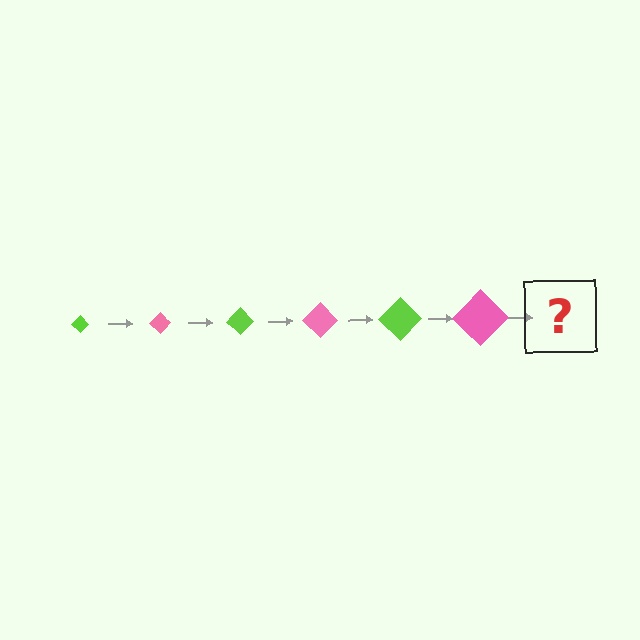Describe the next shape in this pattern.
It should be a lime diamond, larger than the previous one.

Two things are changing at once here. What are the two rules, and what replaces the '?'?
The two rules are that the diamond grows larger each step and the color cycles through lime and pink. The '?' should be a lime diamond, larger than the previous one.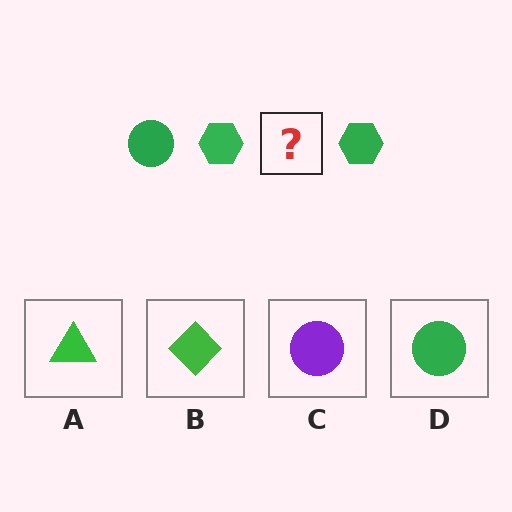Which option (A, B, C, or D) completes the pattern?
D.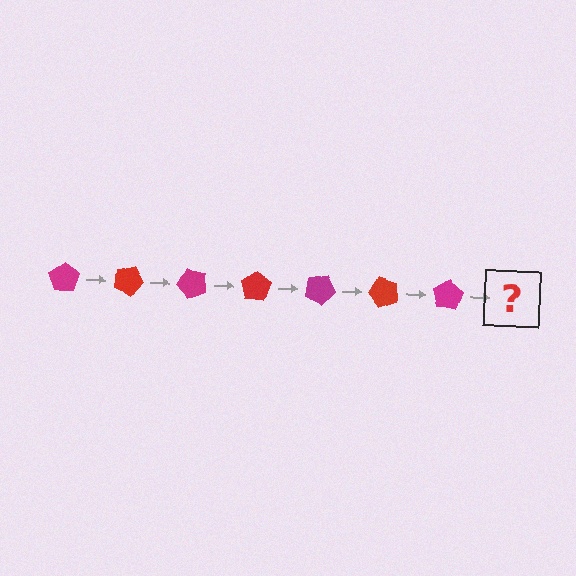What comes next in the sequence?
The next element should be a red pentagon, rotated 175 degrees from the start.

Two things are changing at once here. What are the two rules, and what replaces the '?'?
The two rules are that it rotates 25 degrees each step and the color cycles through magenta and red. The '?' should be a red pentagon, rotated 175 degrees from the start.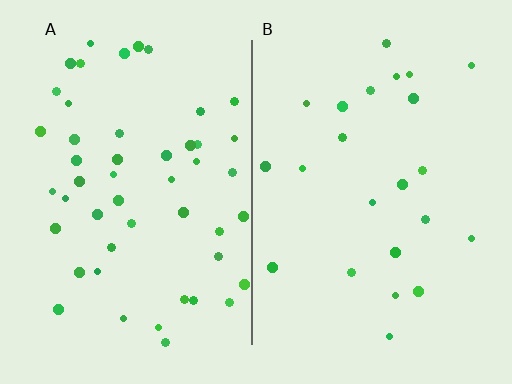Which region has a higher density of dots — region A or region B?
A (the left).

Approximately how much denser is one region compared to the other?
Approximately 2.1× — region A over region B.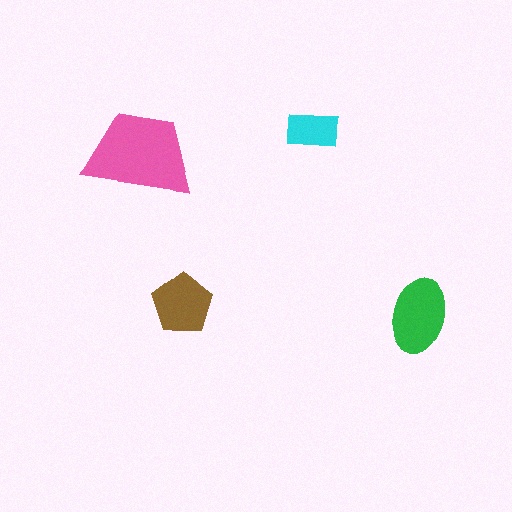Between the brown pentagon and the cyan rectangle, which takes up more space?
The brown pentagon.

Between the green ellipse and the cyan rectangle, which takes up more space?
The green ellipse.